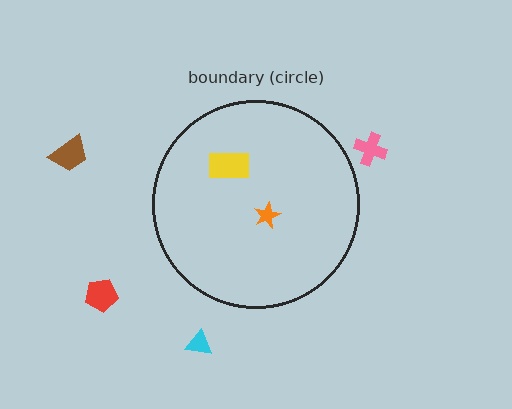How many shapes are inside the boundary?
2 inside, 4 outside.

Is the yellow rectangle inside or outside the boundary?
Inside.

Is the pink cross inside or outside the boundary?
Outside.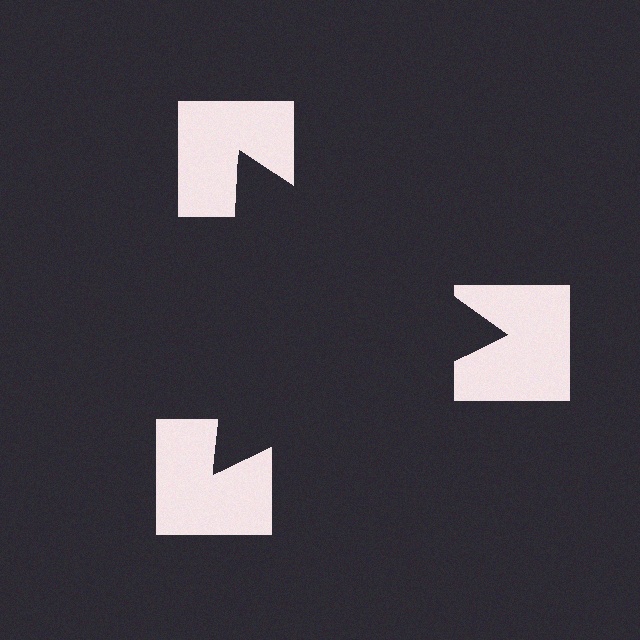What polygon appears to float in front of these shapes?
An illusory triangle — its edges are inferred from the aligned wedge cuts in the notched squares, not physically drawn.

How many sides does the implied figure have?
3 sides.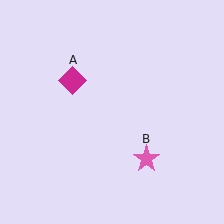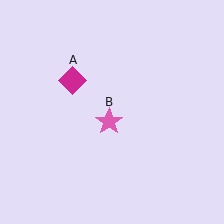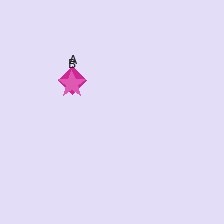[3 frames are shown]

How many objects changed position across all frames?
1 object changed position: pink star (object B).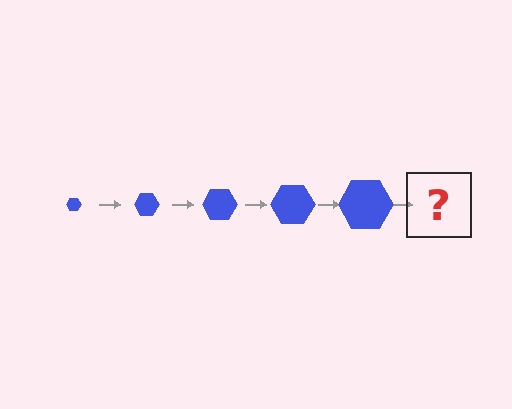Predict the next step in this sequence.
The next step is a blue hexagon, larger than the previous one.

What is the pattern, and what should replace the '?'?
The pattern is that the hexagon gets progressively larger each step. The '?' should be a blue hexagon, larger than the previous one.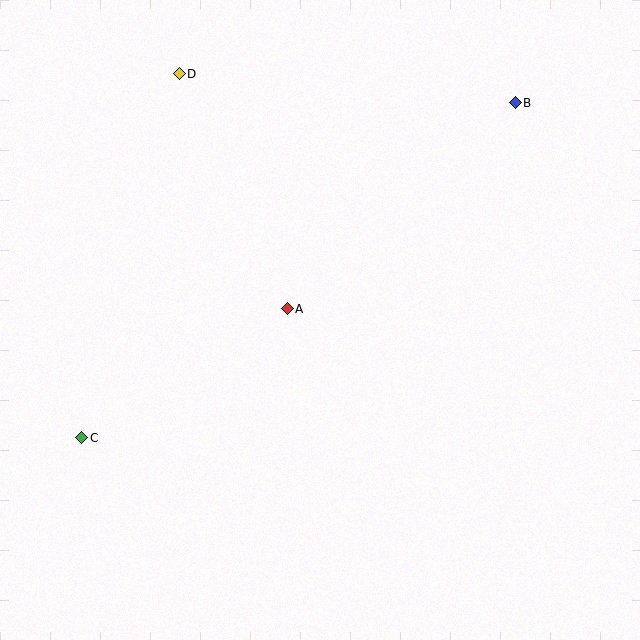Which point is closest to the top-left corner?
Point D is closest to the top-left corner.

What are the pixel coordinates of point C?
Point C is at (82, 438).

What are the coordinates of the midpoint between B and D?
The midpoint between B and D is at (347, 88).